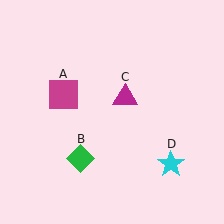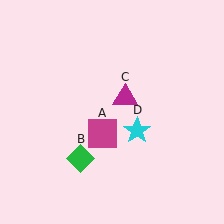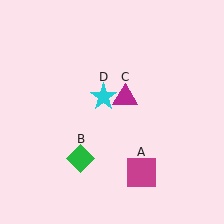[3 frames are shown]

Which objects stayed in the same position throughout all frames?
Green diamond (object B) and magenta triangle (object C) remained stationary.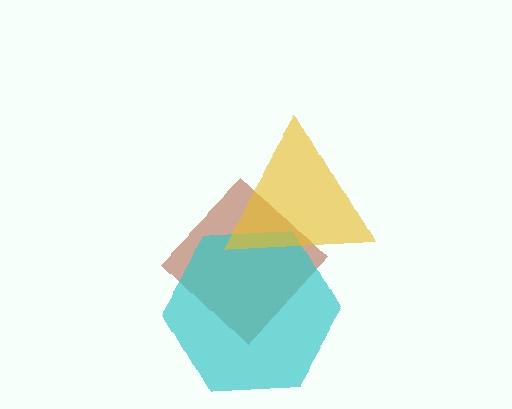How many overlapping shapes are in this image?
There are 3 overlapping shapes in the image.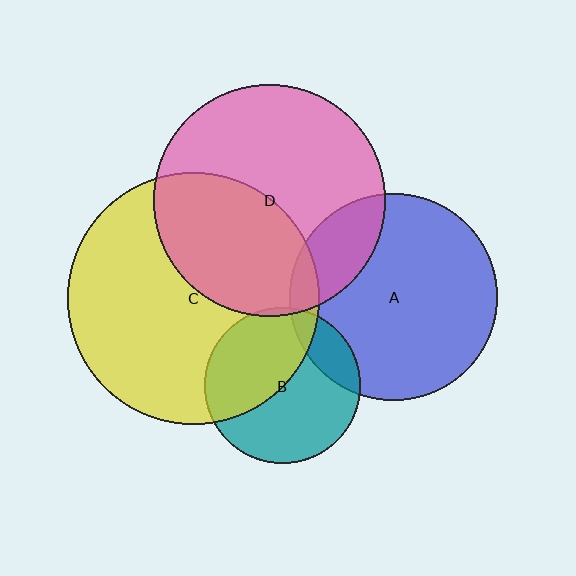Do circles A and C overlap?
Yes.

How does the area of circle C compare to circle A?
Approximately 1.5 times.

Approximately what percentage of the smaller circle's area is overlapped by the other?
Approximately 5%.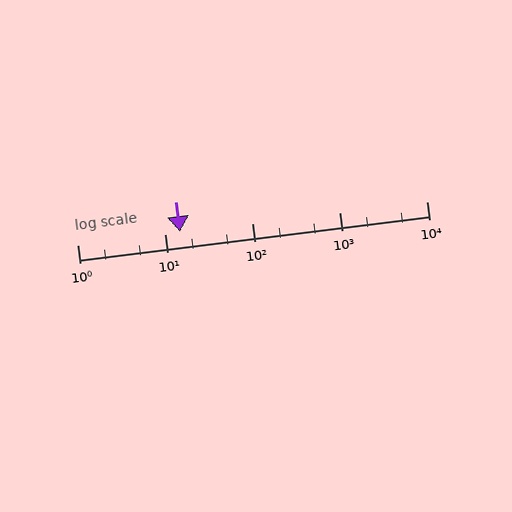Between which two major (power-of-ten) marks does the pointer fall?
The pointer is between 10 and 100.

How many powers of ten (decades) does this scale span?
The scale spans 4 decades, from 1 to 10000.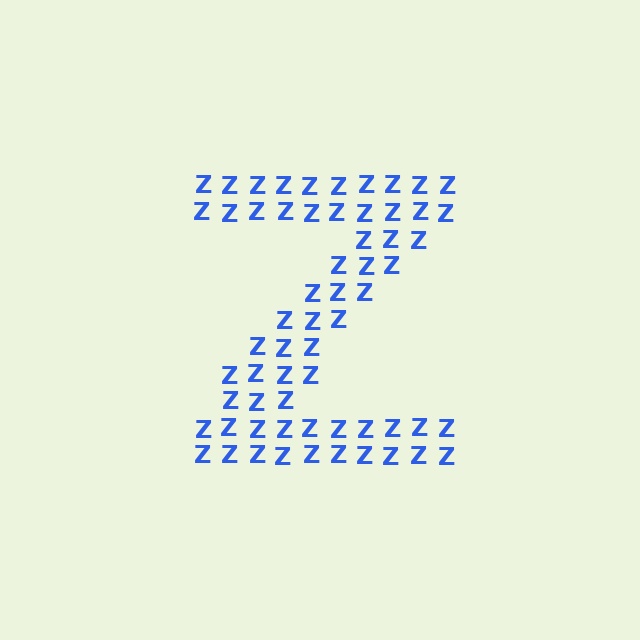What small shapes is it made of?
It is made of small letter Z's.